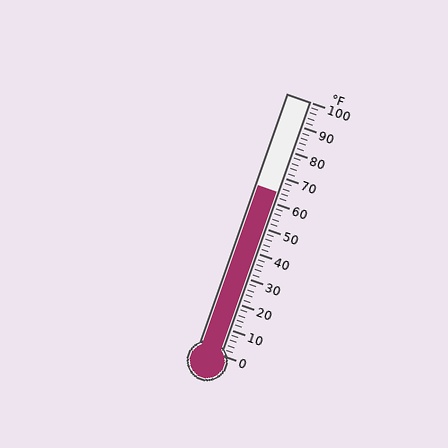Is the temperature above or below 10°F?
The temperature is above 10°F.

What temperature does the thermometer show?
The thermometer shows approximately 64°F.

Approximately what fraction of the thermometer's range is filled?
The thermometer is filled to approximately 65% of its range.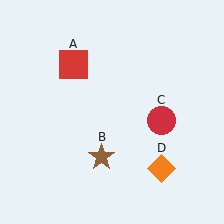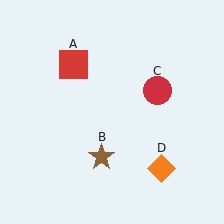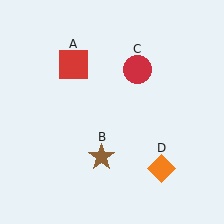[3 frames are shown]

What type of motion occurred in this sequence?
The red circle (object C) rotated counterclockwise around the center of the scene.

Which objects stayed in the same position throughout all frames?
Red square (object A) and brown star (object B) and orange diamond (object D) remained stationary.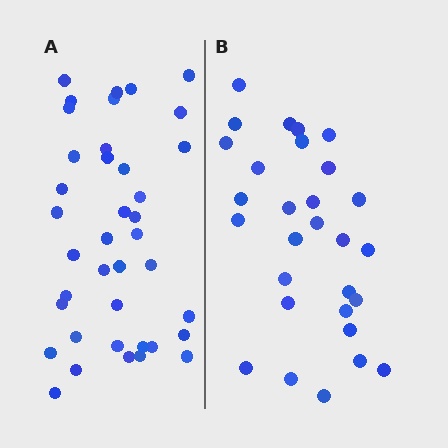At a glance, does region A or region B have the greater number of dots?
Region A (the left region) has more dots.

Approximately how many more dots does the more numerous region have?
Region A has roughly 10 or so more dots than region B.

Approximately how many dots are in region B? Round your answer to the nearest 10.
About 30 dots. (The exact count is 29, which rounds to 30.)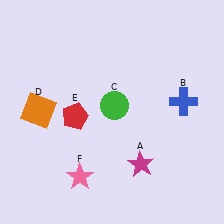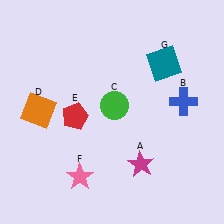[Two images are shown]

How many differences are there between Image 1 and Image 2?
There is 1 difference between the two images.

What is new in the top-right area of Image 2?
A teal square (G) was added in the top-right area of Image 2.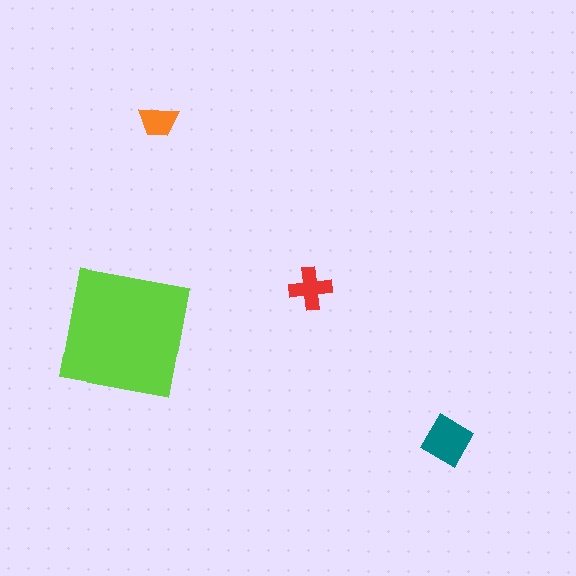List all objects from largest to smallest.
The lime square, the teal diamond, the red cross, the orange trapezoid.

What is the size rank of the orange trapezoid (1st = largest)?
4th.